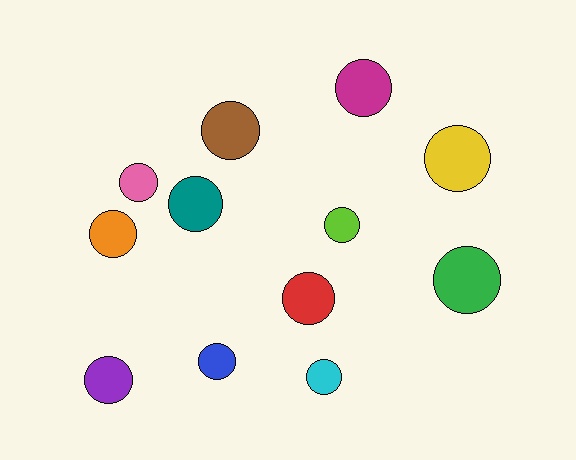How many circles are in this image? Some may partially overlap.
There are 12 circles.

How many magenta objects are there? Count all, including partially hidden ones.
There is 1 magenta object.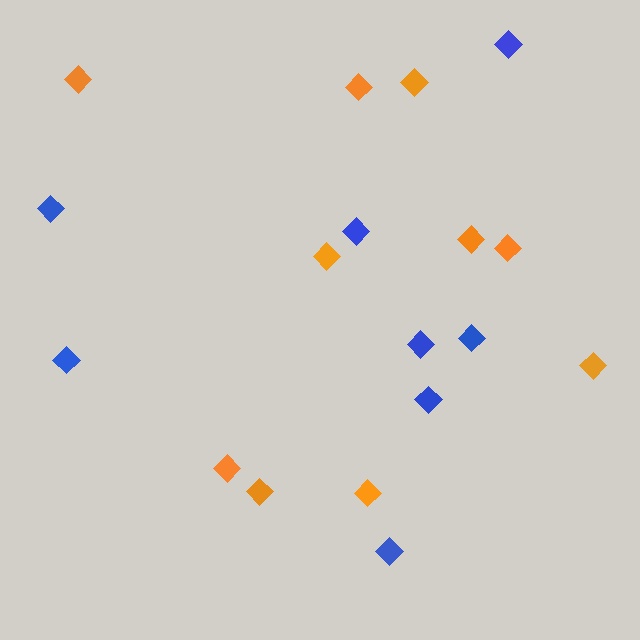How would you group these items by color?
There are 2 groups: one group of orange diamonds (10) and one group of blue diamonds (8).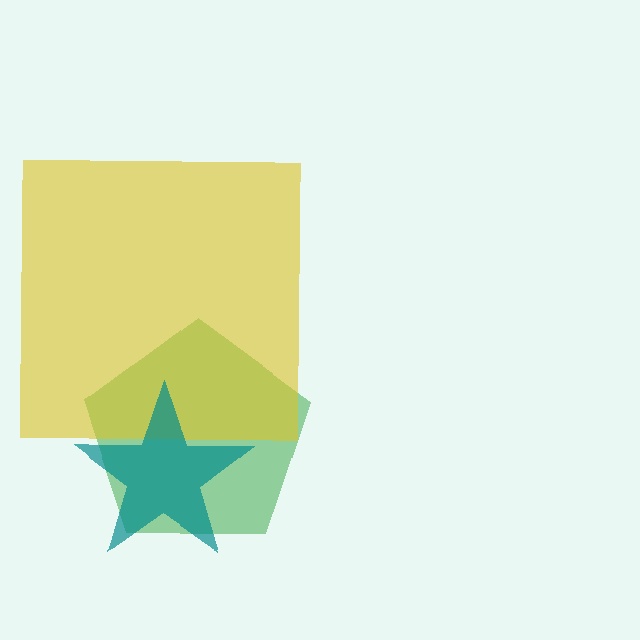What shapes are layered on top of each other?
The layered shapes are: a green pentagon, a yellow square, a teal star.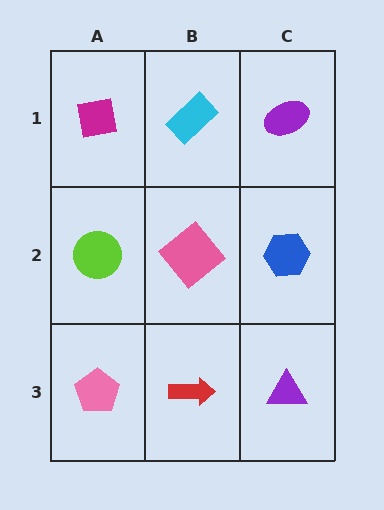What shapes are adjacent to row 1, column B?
A pink diamond (row 2, column B), a magenta square (row 1, column A), a purple ellipse (row 1, column C).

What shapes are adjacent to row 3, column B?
A pink diamond (row 2, column B), a pink pentagon (row 3, column A), a purple triangle (row 3, column C).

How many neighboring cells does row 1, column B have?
3.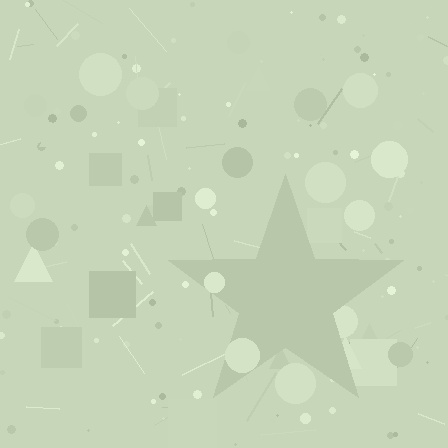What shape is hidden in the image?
A star is hidden in the image.